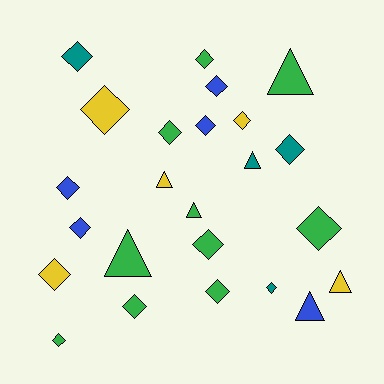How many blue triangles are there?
There is 1 blue triangle.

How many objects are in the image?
There are 24 objects.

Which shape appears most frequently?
Diamond, with 17 objects.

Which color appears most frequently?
Green, with 10 objects.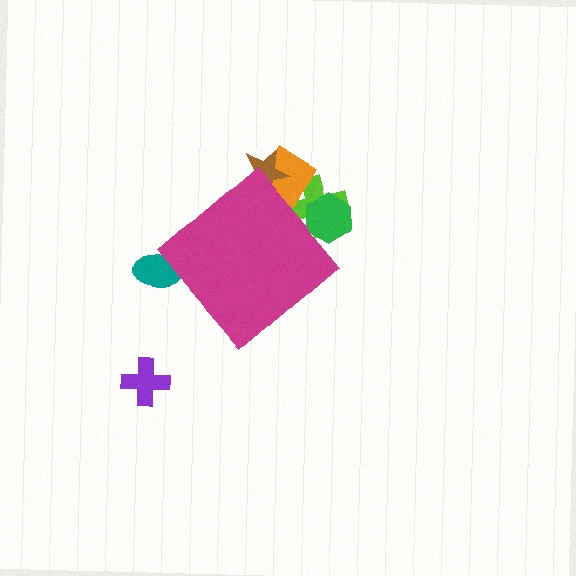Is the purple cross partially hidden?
No, the purple cross is fully visible.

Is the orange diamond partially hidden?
Yes, the orange diamond is partially hidden behind the magenta diamond.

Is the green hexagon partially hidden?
Yes, the green hexagon is partially hidden behind the magenta diamond.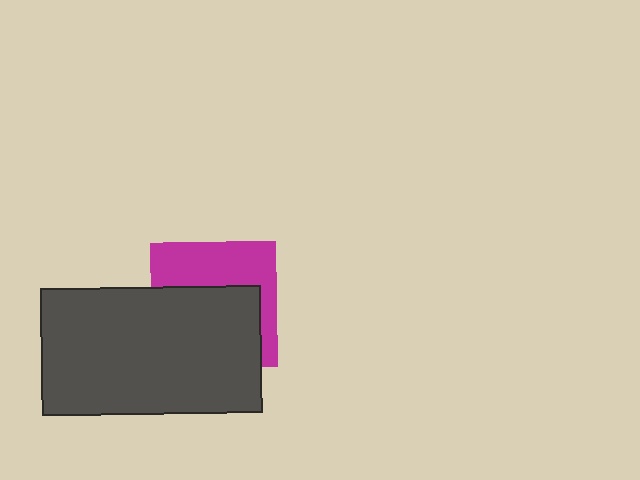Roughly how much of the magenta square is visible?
A small part of it is visible (roughly 43%).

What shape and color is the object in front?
The object in front is a dark gray rectangle.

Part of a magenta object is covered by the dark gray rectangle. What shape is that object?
It is a square.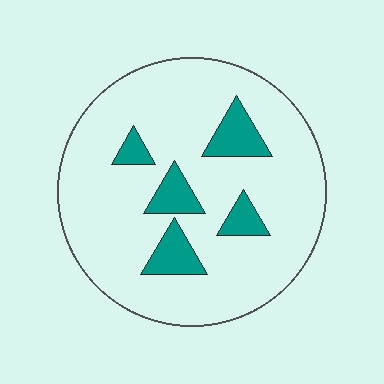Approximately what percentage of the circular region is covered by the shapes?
Approximately 15%.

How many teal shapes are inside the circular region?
5.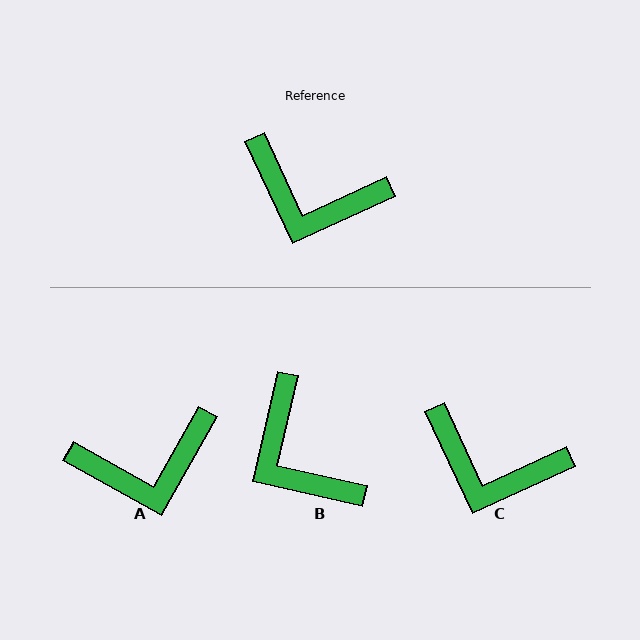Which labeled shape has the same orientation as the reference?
C.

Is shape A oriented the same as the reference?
No, it is off by about 36 degrees.